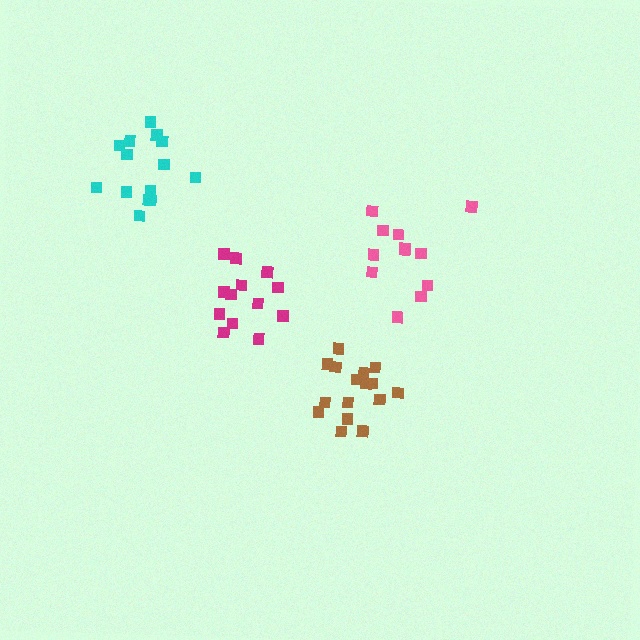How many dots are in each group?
Group 1: 13 dots, Group 2: 14 dots, Group 3: 16 dots, Group 4: 12 dots (55 total).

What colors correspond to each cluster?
The clusters are colored: magenta, cyan, brown, pink.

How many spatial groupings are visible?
There are 4 spatial groupings.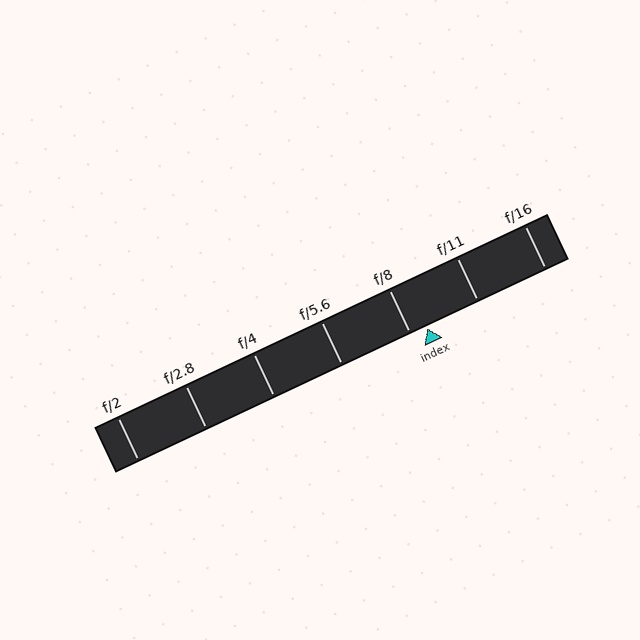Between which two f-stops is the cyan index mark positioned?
The index mark is between f/8 and f/11.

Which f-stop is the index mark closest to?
The index mark is closest to f/8.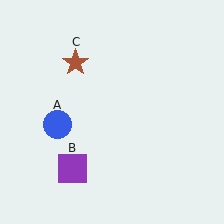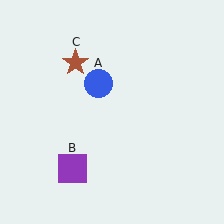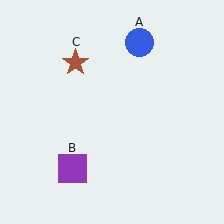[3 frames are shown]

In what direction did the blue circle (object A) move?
The blue circle (object A) moved up and to the right.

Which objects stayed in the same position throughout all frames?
Purple square (object B) and brown star (object C) remained stationary.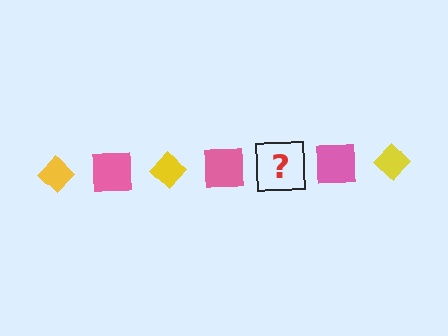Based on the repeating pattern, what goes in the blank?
The blank should be a yellow diamond.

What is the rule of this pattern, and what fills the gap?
The rule is that the pattern alternates between yellow diamond and pink square. The gap should be filled with a yellow diamond.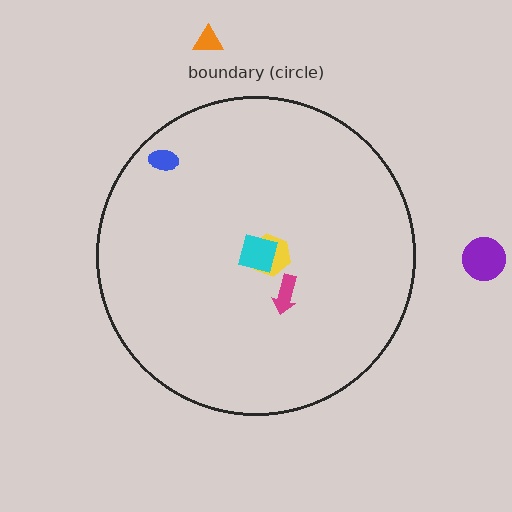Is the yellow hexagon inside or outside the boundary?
Inside.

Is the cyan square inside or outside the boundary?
Inside.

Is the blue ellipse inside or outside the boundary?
Inside.